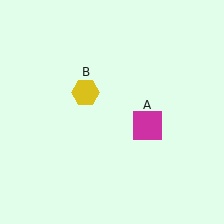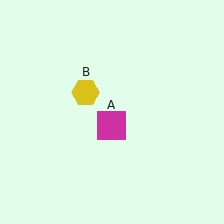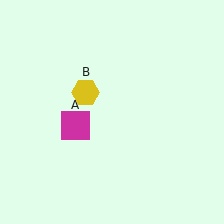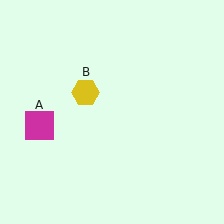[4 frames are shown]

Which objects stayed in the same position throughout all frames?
Yellow hexagon (object B) remained stationary.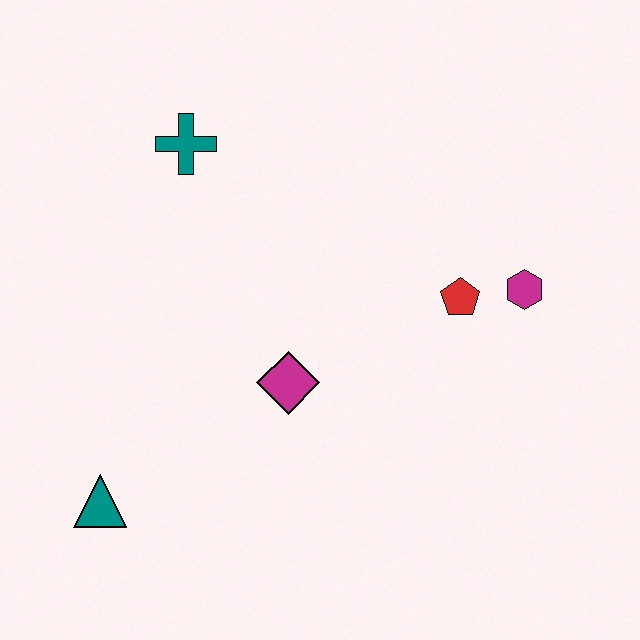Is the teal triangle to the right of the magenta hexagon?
No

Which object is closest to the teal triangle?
The magenta diamond is closest to the teal triangle.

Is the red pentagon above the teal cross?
No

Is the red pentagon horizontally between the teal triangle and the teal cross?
No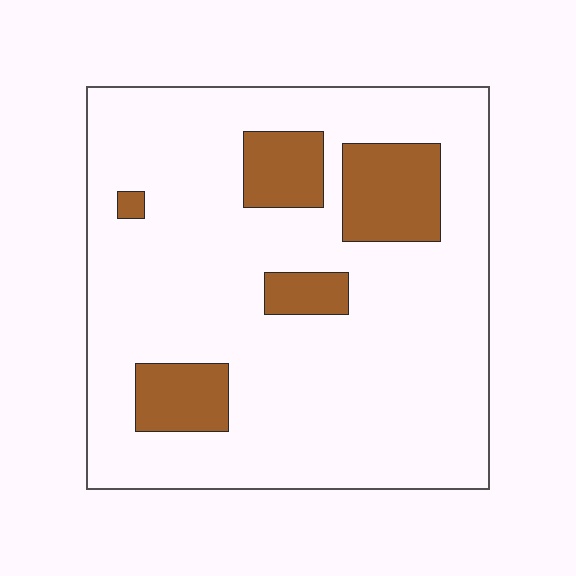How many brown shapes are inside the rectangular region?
5.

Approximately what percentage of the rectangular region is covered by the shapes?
Approximately 15%.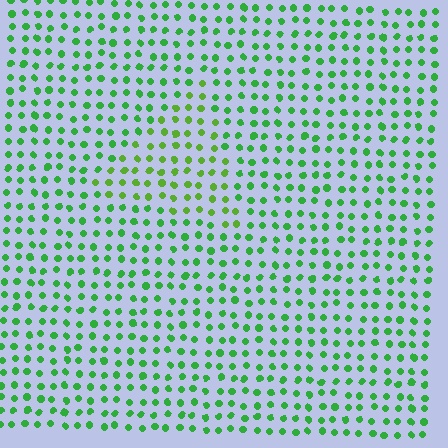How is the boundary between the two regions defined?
The boundary is defined purely by a slight shift in hue (about 26 degrees). Spacing, size, and orientation are identical on both sides.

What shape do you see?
I see a triangle.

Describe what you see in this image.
The image is filled with small green elements in a uniform arrangement. A triangle-shaped region is visible where the elements are tinted to a slightly different hue, forming a subtle color boundary.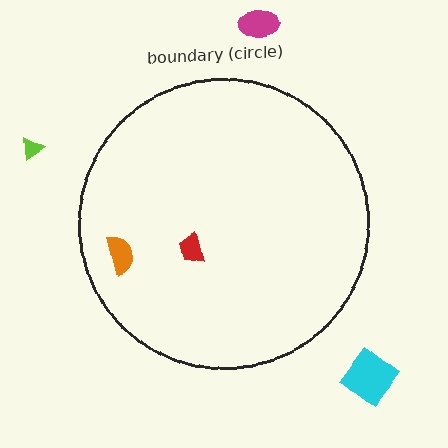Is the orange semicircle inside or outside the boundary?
Inside.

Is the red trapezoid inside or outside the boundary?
Inside.